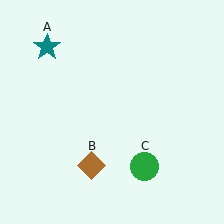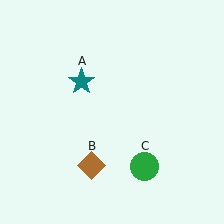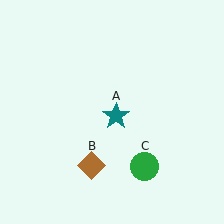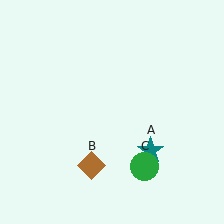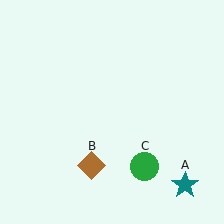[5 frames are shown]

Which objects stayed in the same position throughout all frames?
Brown diamond (object B) and green circle (object C) remained stationary.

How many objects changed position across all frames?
1 object changed position: teal star (object A).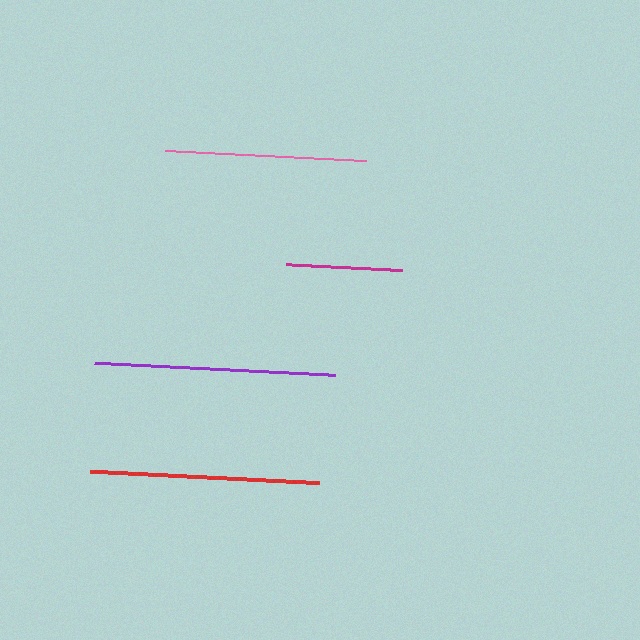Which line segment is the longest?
The purple line is the longest at approximately 242 pixels.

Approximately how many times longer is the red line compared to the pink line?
The red line is approximately 1.1 times the length of the pink line.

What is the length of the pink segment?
The pink segment is approximately 201 pixels long.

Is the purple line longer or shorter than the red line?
The purple line is longer than the red line.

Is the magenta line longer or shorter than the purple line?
The purple line is longer than the magenta line.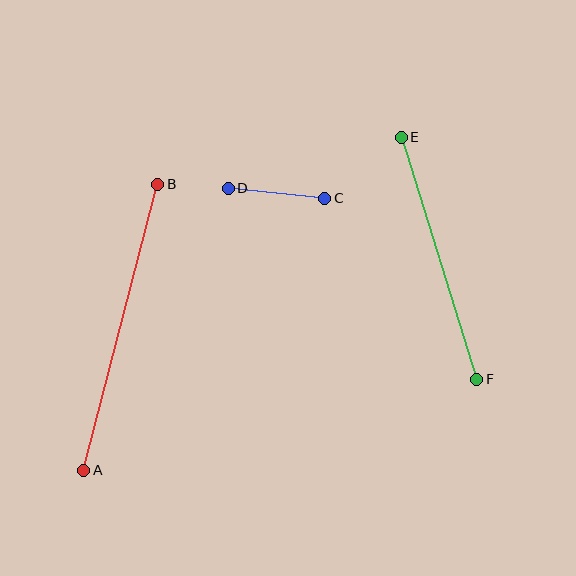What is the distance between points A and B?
The distance is approximately 295 pixels.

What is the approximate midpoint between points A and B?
The midpoint is at approximately (121, 327) pixels.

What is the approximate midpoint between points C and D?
The midpoint is at approximately (276, 193) pixels.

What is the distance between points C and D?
The distance is approximately 97 pixels.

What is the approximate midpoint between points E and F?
The midpoint is at approximately (439, 258) pixels.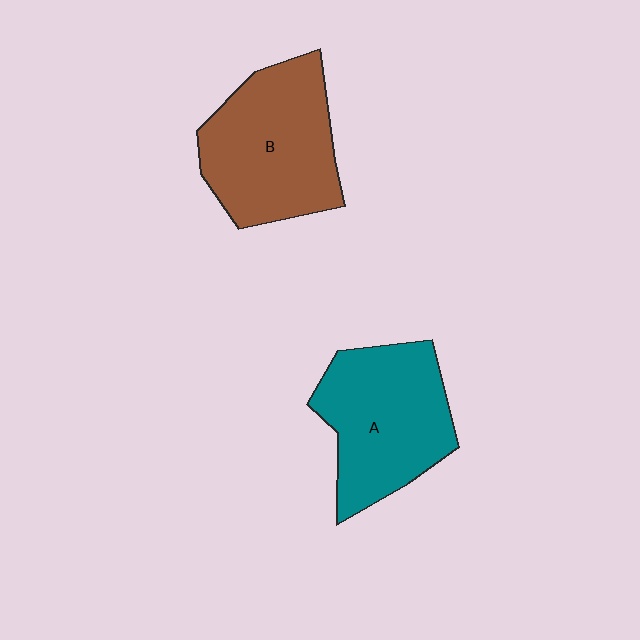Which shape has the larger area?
Shape B (brown).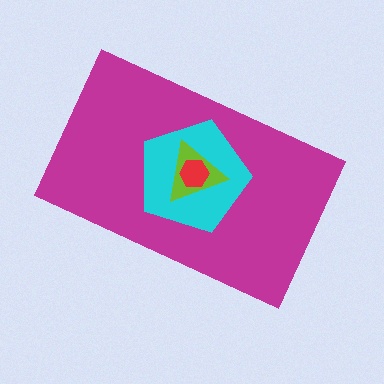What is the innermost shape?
The red hexagon.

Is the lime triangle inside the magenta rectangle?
Yes.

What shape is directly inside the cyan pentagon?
The lime triangle.